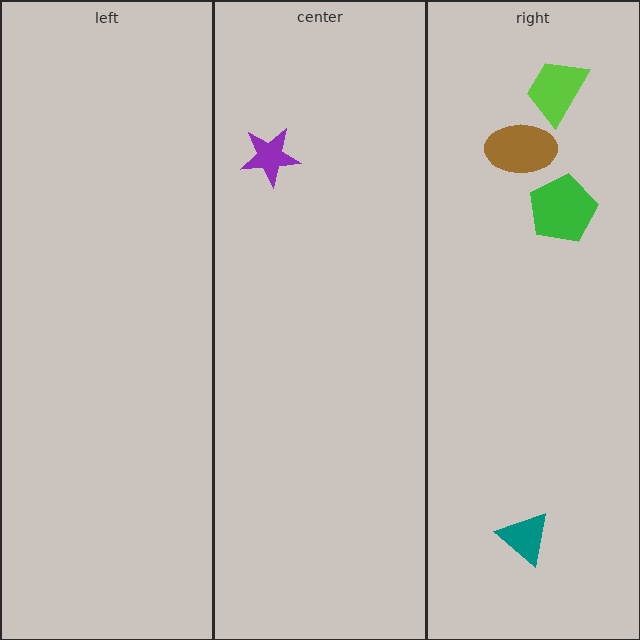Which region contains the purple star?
The center region.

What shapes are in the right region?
The brown ellipse, the teal triangle, the lime trapezoid, the green pentagon.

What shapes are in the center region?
The purple star.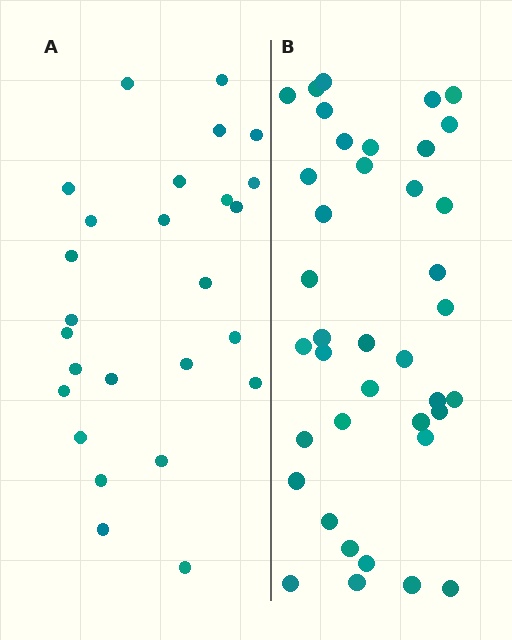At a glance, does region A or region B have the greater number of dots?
Region B (the right region) has more dots.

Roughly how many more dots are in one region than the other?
Region B has approximately 15 more dots than region A.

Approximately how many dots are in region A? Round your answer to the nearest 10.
About 30 dots. (The exact count is 26, which rounds to 30.)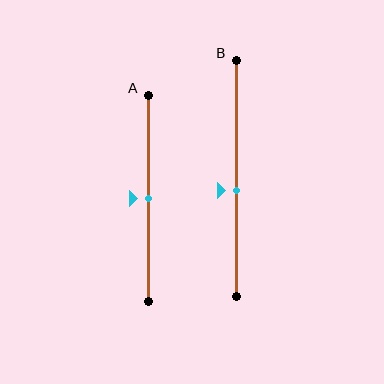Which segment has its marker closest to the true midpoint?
Segment A has its marker closest to the true midpoint.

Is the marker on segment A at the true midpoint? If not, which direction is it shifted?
Yes, the marker on segment A is at the true midpoint.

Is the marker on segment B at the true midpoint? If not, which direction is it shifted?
No, the marker on segment B is shifted downward by about 5% of the segment length.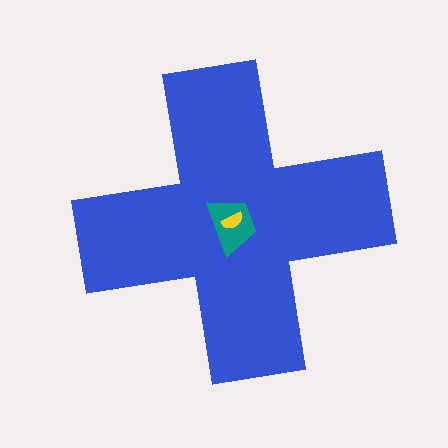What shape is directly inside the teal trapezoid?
The yellow semicircle.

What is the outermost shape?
The blue cross.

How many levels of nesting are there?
3.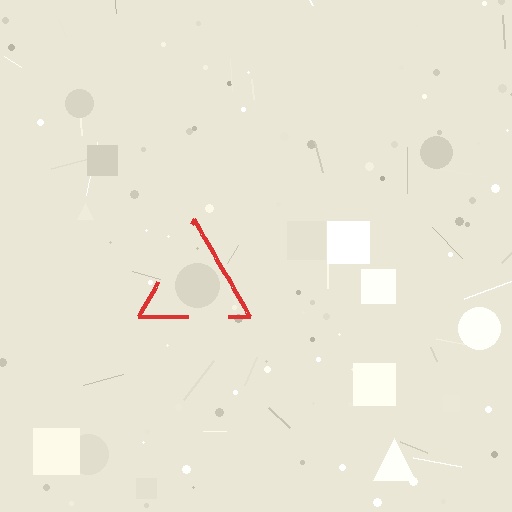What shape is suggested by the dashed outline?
The dashed outline suggests a triangle.